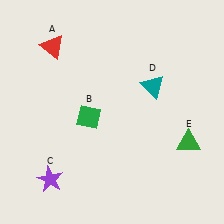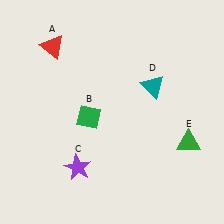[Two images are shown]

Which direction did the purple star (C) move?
The purple star (C) moved right.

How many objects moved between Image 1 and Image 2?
1 object moved between the two images.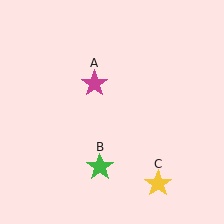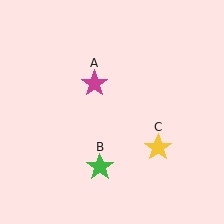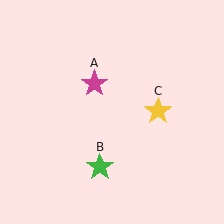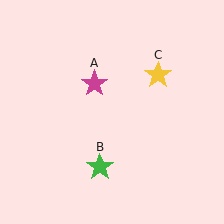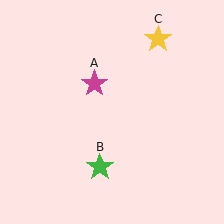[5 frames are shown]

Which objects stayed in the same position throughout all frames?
Magenta star (object A) and green star (object B) remained stationary.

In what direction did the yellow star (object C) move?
The yellow star (object C) moved up.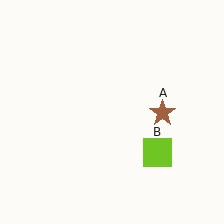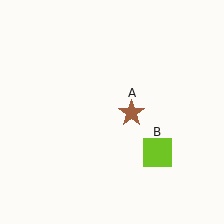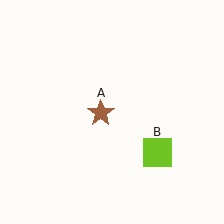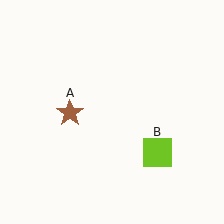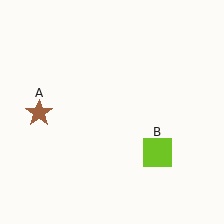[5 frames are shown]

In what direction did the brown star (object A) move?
The brown star (object A) moved left.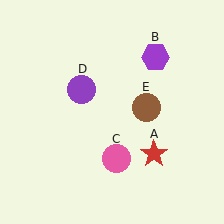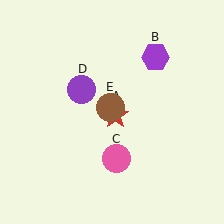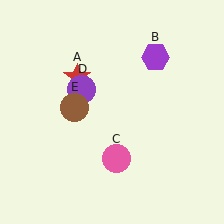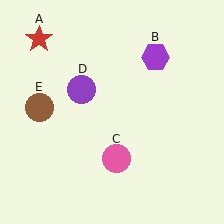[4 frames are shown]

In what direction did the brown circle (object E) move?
The brown circle (object E) moved left.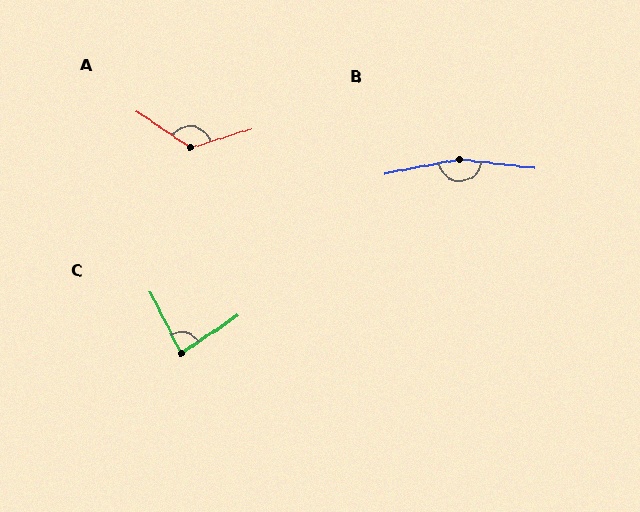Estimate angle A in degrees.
Approximately 128 degrees.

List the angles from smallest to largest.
C (83°), A (128°), B (163°).